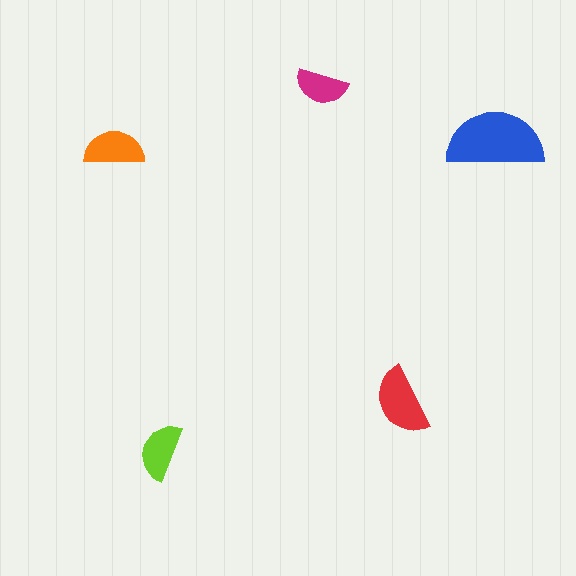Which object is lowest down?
The lime semicircle is bottommost.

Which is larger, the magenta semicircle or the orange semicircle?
The orange one.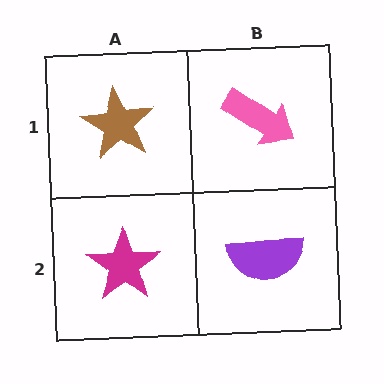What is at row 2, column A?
A magenta star.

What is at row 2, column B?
A purple semicircle.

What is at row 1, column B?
A pink arrow.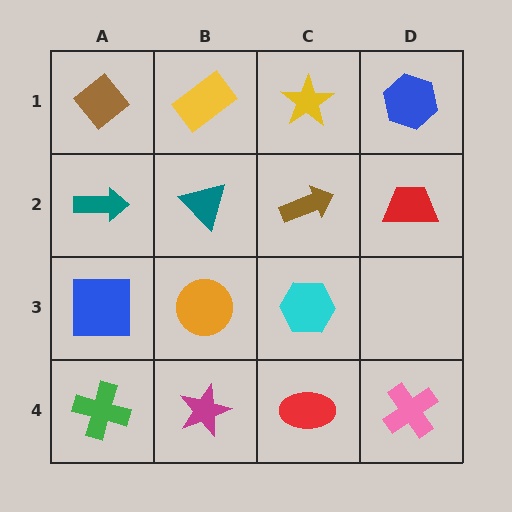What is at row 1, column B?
A yellow rectangle.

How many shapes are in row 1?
4 shapes.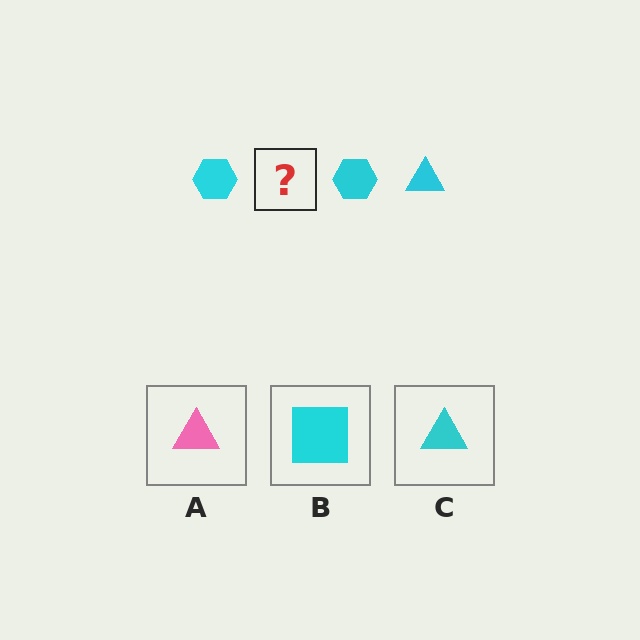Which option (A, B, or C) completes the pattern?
C.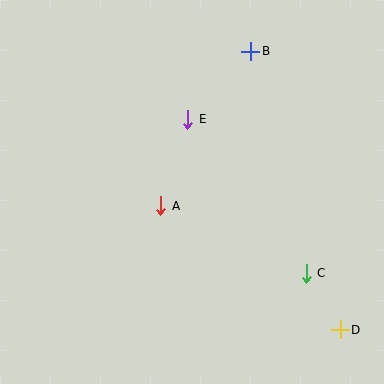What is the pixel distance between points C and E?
The distance between C and E is 194 pixels.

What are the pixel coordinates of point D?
Point D is at (340, 330).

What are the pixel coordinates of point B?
Point B is at (251, 51).